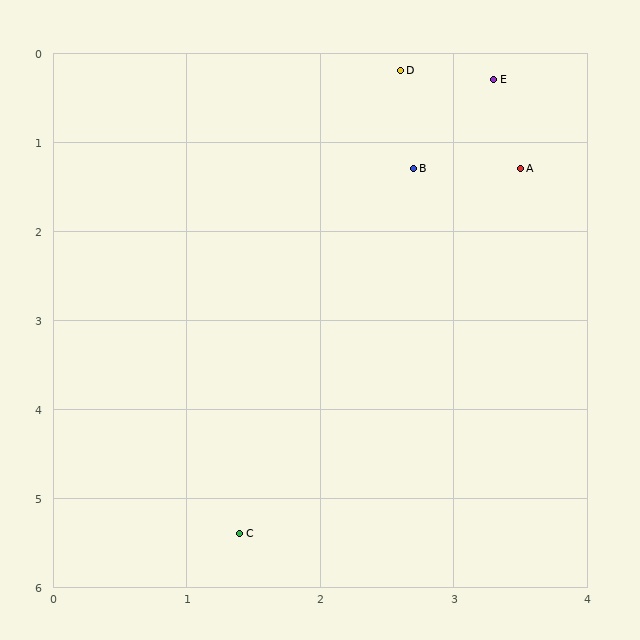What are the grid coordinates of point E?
Point E is at approximately (3.3, 0.3).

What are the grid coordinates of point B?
Point B is at approximately (2.7, 1.3).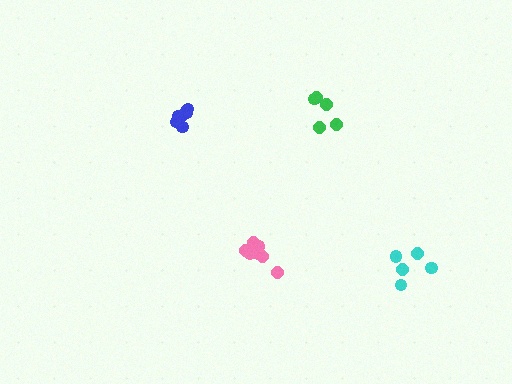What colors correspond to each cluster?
The clusters are colored: green, pink, cyan, blue.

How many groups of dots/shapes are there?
There are 4 groups.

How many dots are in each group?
Group 1: 5 dots, Group 2: 9 dots, Group 3: 5 dots, Group 4: 7 dots (26 total).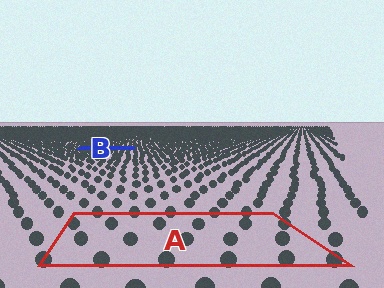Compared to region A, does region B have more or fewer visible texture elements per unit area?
Region B has more texture elements per unit area — they are packed more densely because it is farther away.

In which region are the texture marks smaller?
The texture marks are smaller in region B, because it is farther away.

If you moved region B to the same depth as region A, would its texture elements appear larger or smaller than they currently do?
They would appear larger. At a closer depth, the same texture elements are projected at a bigger on-screen size.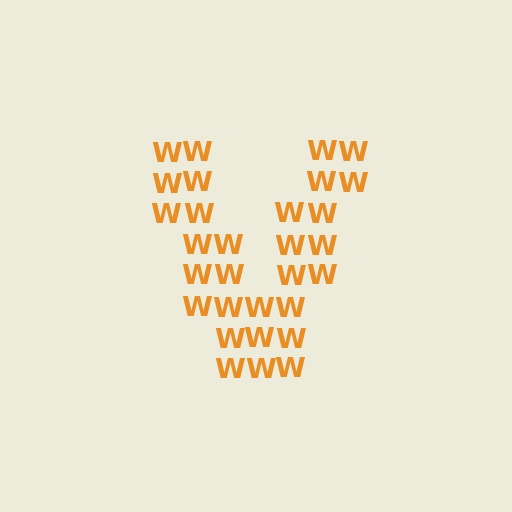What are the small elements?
The small elements are letter W's.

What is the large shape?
The large shape is the letter V.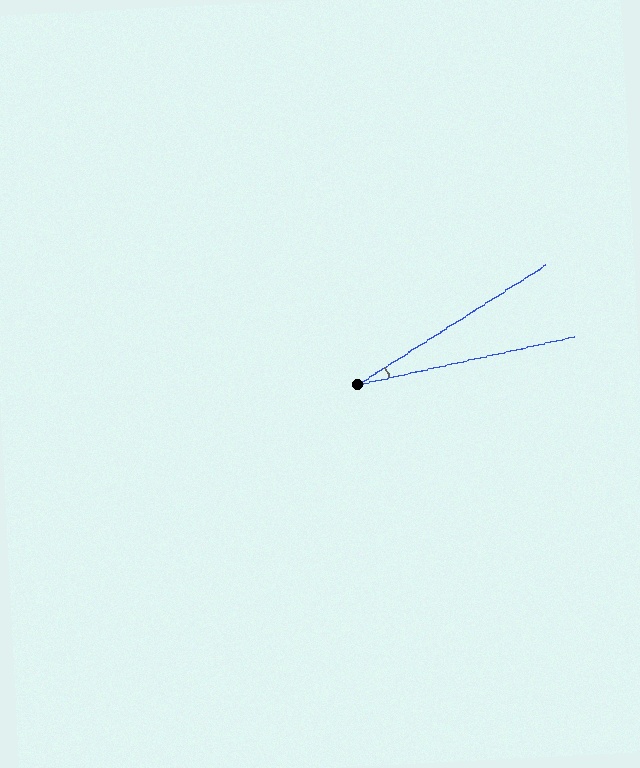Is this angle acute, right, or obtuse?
It is acute.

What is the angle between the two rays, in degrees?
Approximately 20 degrees.